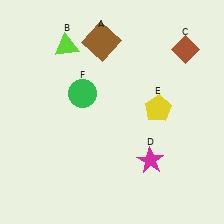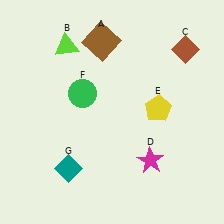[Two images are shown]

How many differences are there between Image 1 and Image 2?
There is 1 difference between the two images.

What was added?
A teal diamond (G) was added in Image 2.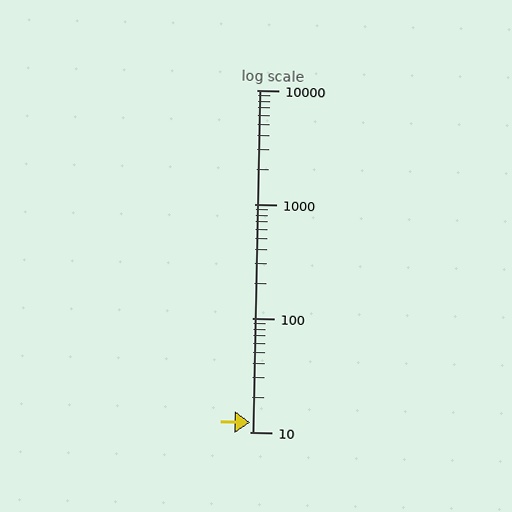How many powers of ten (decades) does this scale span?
The scale spans 3 decades, from 10 to 10000.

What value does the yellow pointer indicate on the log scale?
The pointer indicates approximately 12.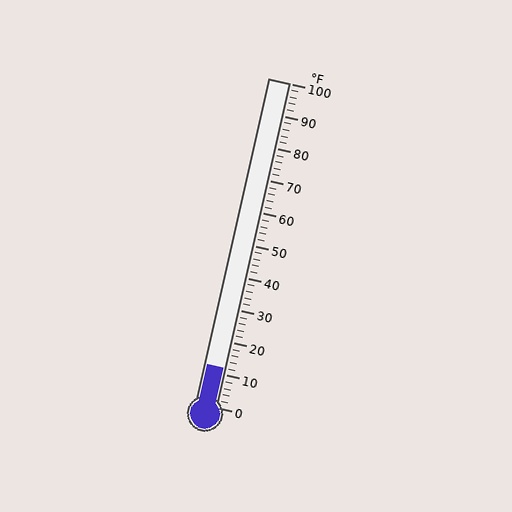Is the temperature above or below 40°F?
The temperature is below 40°F.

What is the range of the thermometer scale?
The thermometer scale ranges from 0°F to 100°F.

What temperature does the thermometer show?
The thermometer shows approximately 12°F.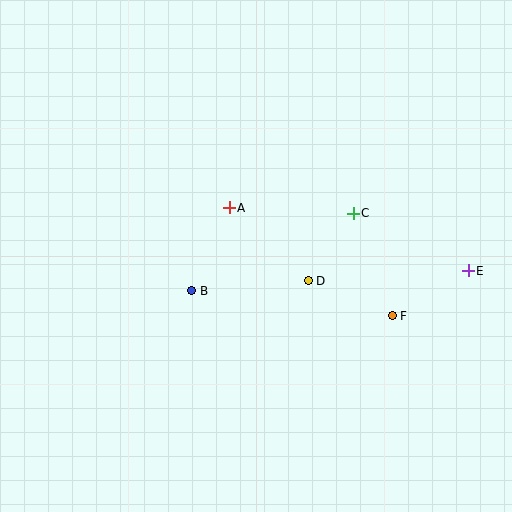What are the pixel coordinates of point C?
Point C is at (353, 213).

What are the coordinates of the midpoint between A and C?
The midpoint between A and C is at (291, 210).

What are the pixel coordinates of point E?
Point E is at (468, 271).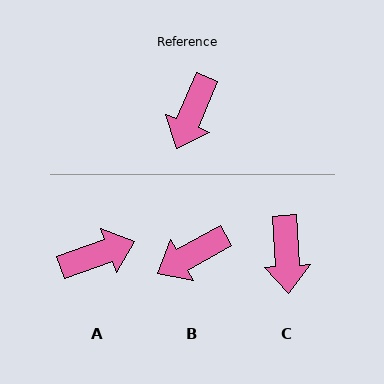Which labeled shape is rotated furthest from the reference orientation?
A, about 132 degrees away.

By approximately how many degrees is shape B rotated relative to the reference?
Approximately 38 degrees clockwise.